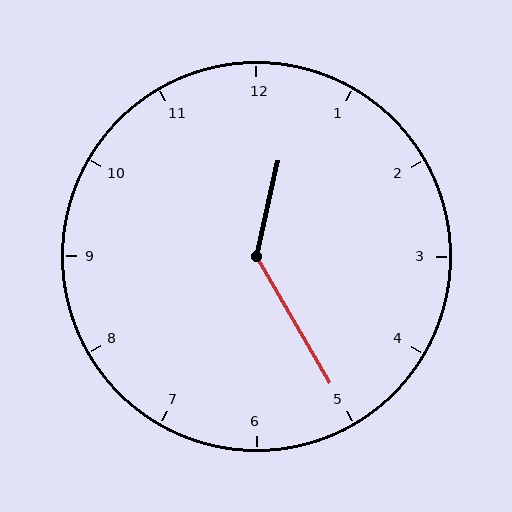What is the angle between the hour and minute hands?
Approximately 138 degrees.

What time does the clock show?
12:25.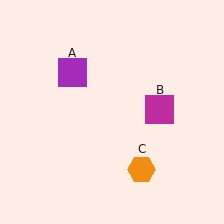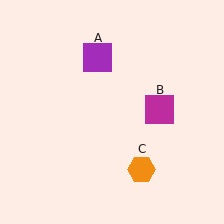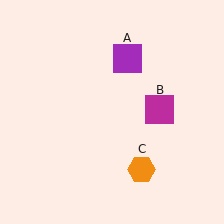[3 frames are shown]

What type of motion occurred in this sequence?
The purple square (object A) rotated clockwise around the center of the scene.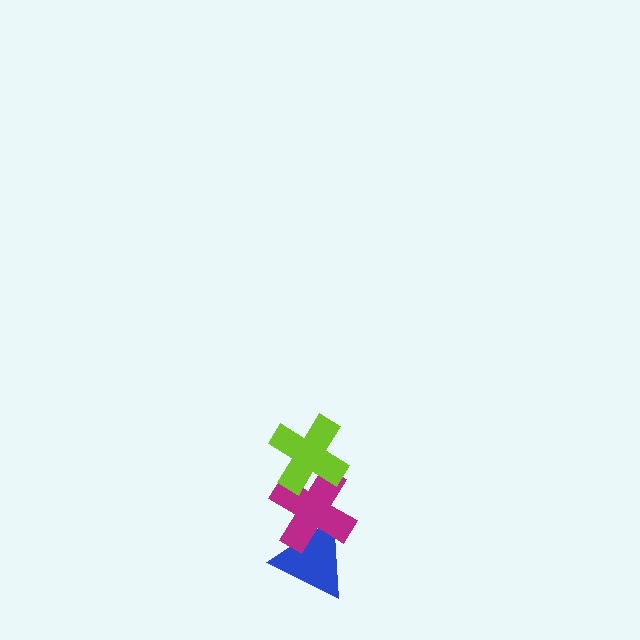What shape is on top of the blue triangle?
The magenta cross is on top of the blue triangle.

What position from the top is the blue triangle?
The blue triangle is 3rd from the top.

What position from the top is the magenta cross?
The magenta cross is 2nd from the top.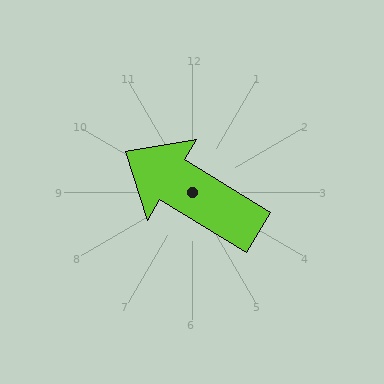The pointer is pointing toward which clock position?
Roughly 10 o'clock.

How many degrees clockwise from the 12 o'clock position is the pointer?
Approximately 301 degrees.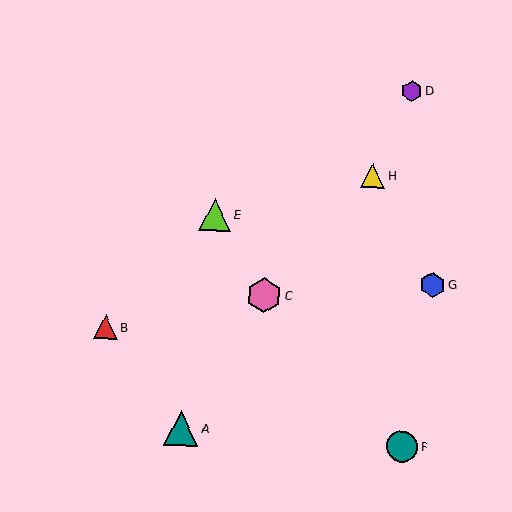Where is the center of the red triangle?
The center of the red triangle is at (106, 327).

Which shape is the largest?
The teal triangle (labeled A) is the largest.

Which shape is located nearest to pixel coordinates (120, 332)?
The red triangle (labeled B) at (106, 327) is nearest to that location.